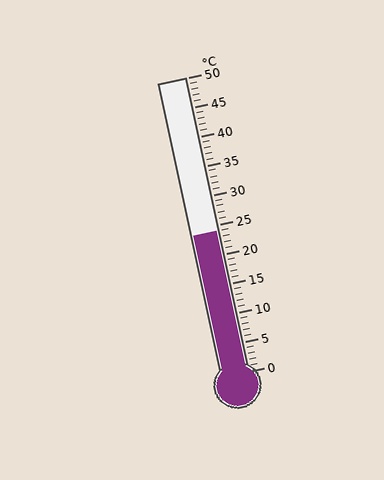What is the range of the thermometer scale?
The thermometer scale ranges from 0°C to 50°C.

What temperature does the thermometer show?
The thermometer shows approximately 24°C.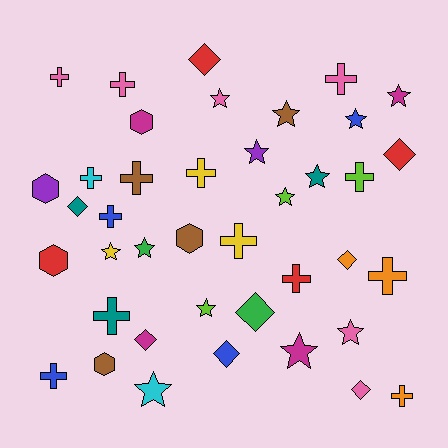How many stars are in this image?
There are 13 stars.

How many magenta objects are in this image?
There are 4 magenta objects.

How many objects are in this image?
There are 40 objects.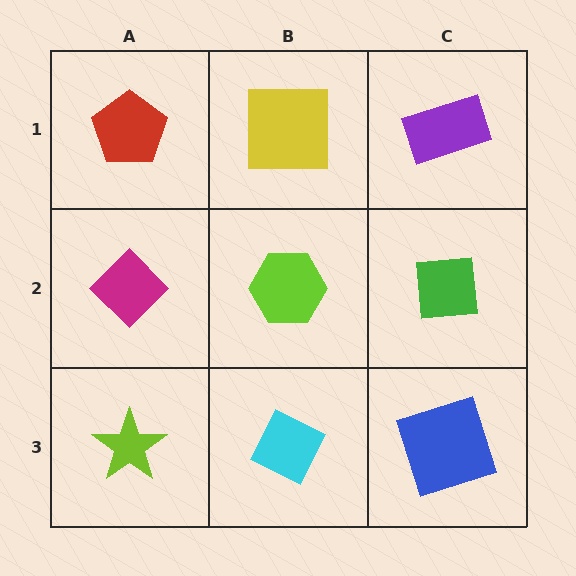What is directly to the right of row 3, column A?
A cyan diamond.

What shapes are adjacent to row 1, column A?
A magenta diamond (row 2, column A), a yellow square (row 1, column B).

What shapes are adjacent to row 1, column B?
A lime hexagon (row 2, column B), a red pentagon (row 1, column A), a purple rectangle (row 1, column C).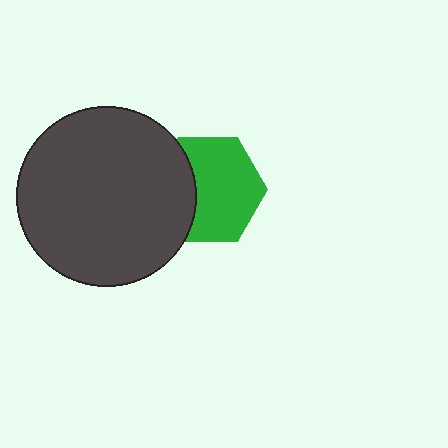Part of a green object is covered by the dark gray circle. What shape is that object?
It is a hexagon.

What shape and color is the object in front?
The object in front is a dark gray circle.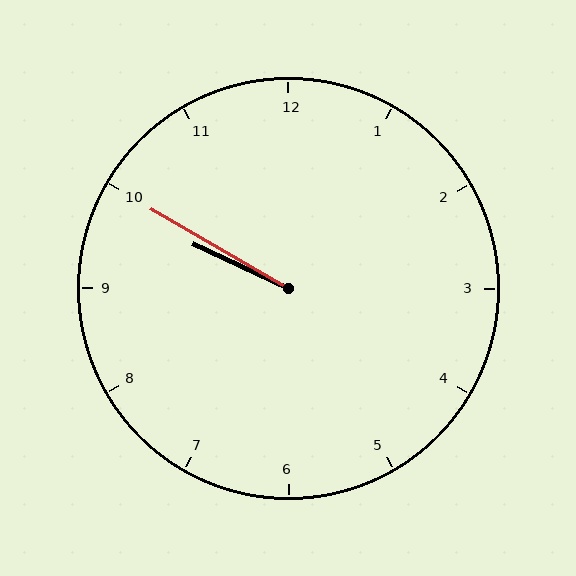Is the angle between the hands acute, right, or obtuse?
It is acute.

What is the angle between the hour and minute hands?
Approximately 5 degrees.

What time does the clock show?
9:50.